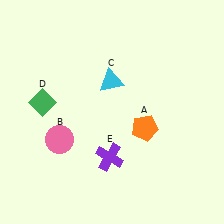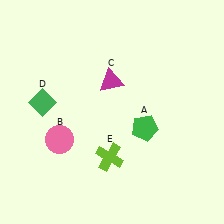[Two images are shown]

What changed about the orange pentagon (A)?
In Image 1, A is orange. In Image 2, it changed to green.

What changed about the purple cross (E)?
In Image 1, E is purple. In Image 2, it changed to lime.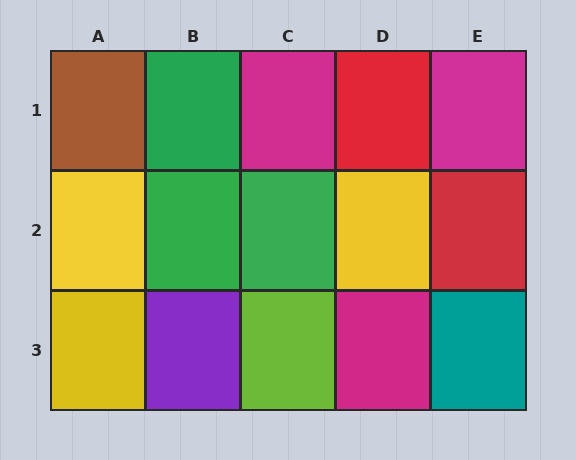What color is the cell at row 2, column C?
Green.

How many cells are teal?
1 cell is teal.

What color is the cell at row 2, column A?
Yellow.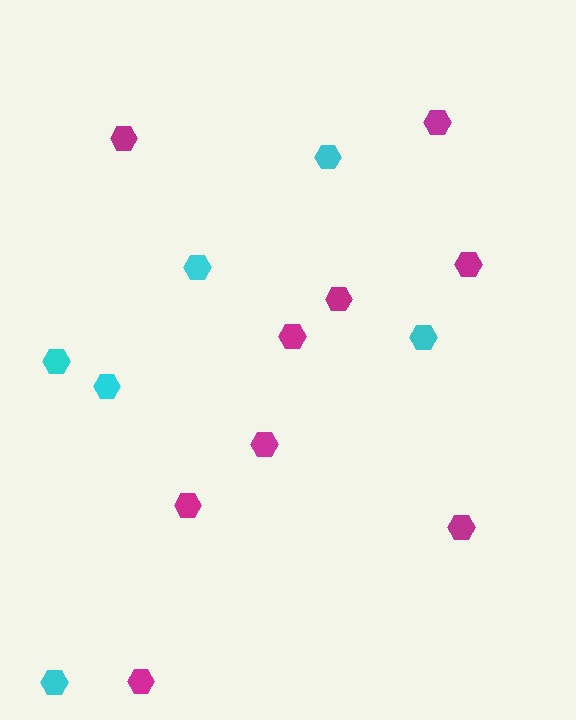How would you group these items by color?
There are 2 groups: one group of cyan hexagons (6) and one group of magenta hexagons (9).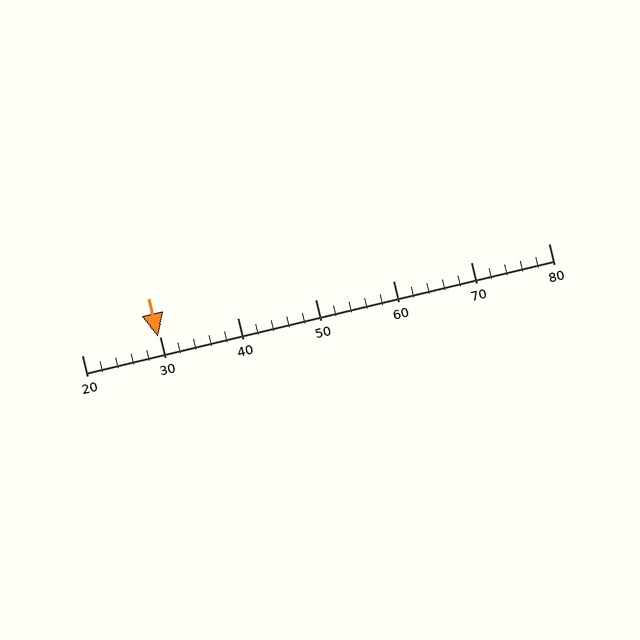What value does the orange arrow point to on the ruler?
The orange arrow points to approximately 30.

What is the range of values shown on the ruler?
The ruler shows values from 20 to 80.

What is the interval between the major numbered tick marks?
The major tick marks are spaced 10 units apart.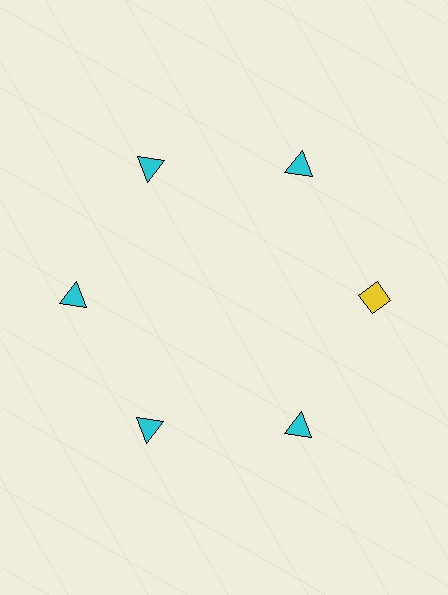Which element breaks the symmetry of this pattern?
The yellow diamond at roughly the 3 o'clock position breaks the symmetry. All other shapes are cyan triangles.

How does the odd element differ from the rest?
It differs in both color (yellow instead of cyan) and shape (diamond instead of triangle).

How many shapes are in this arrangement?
There are 6 shapes arranged in a ring pattern.